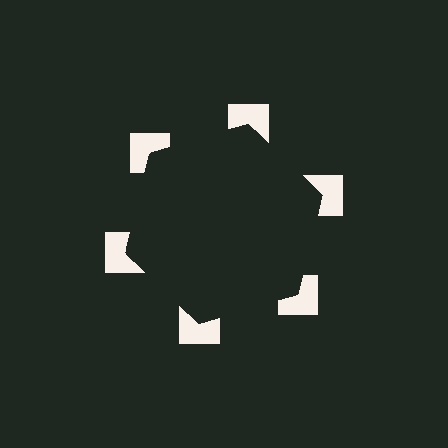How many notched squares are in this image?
There are 6 — one at each vertex of the illusory hexagon.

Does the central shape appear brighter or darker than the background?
It typically appears slightly darker than the background, even though no actual brightness change is drawn.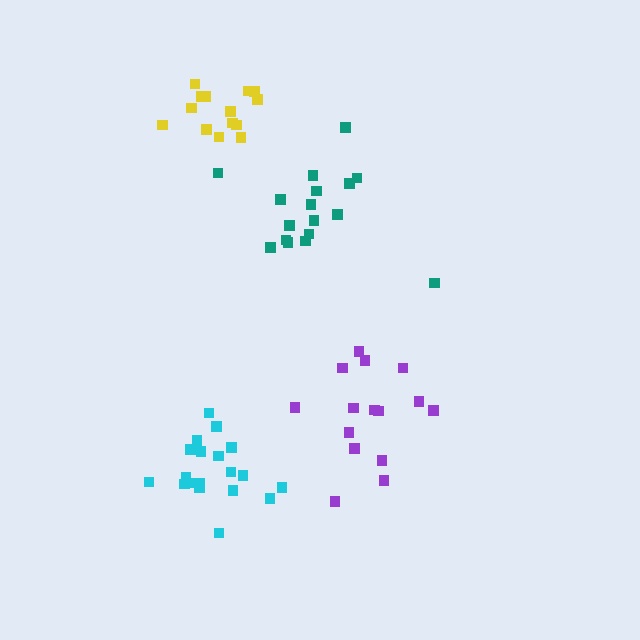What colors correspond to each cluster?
The clusters are colored: purple, cyan, yellow, teal.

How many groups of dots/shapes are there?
There are 4 groups.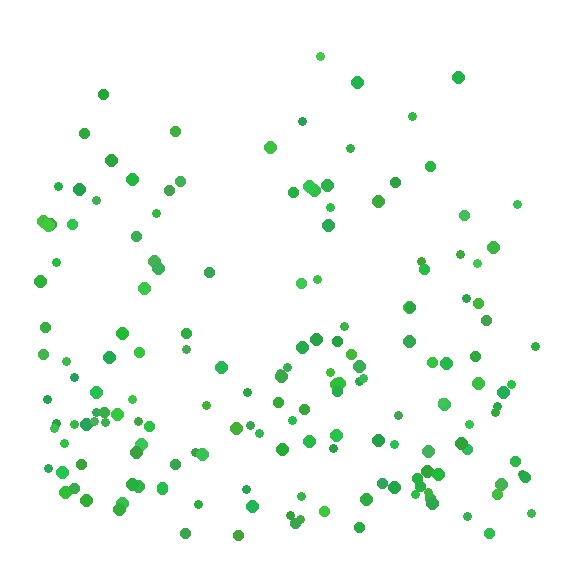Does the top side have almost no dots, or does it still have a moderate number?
Still a moderate number, just noticeably fewer than the bottom.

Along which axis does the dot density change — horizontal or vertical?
Vertical.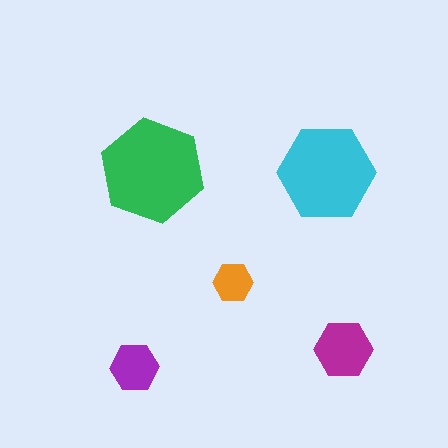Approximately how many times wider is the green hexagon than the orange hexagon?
About 2.5 times wider.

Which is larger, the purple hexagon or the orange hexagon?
The purple one.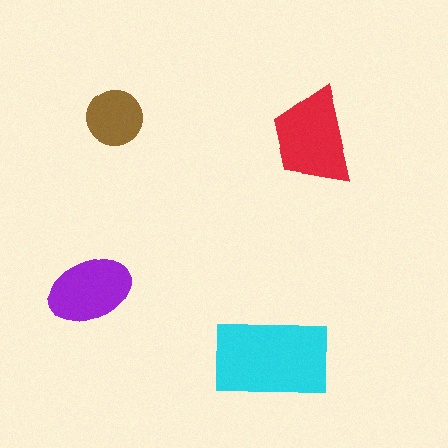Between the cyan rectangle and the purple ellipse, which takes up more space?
The cyan rectangle.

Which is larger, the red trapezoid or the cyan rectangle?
The cyan rectangle.